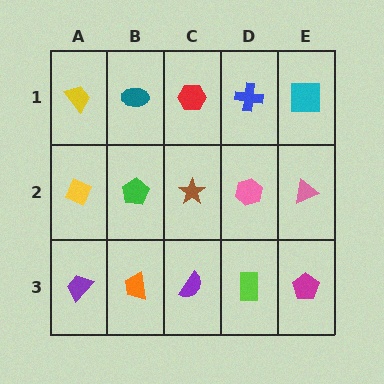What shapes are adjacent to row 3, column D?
A pink hexagon (row 2, column D), a purple semicircle (row 3, column C), a magenta pentagon (row 3, column E).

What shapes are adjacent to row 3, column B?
A green pentagon (row 2, column B), a purple trapezoid (row 3, column A), a purple semicircle (row 3, column C).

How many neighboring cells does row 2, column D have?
4.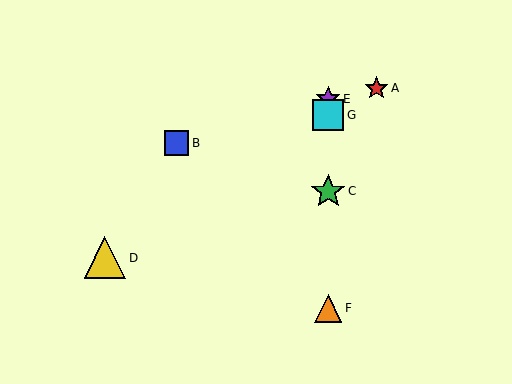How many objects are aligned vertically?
4 objects (C, E, F, G) are aligned vertically.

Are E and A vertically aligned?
No, E is at x≈328 and A is at x≈377.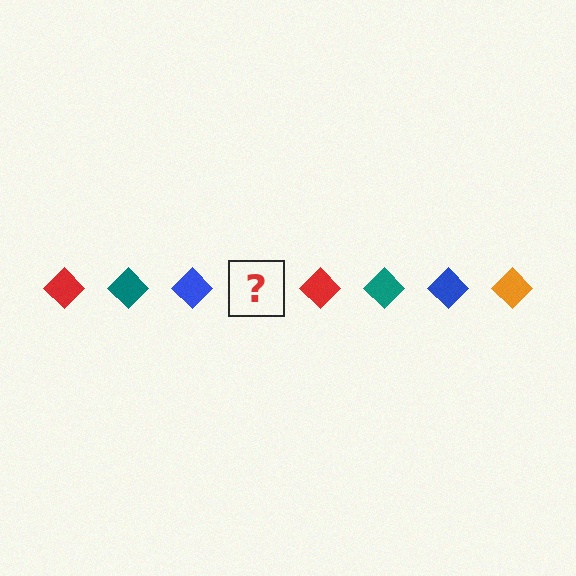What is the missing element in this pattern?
The missing element is an orange diamond.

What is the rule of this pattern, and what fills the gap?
The rule is that the pattern cycles through red, teal, blue, orange diamonds. The gap should be filled with an orange diamond.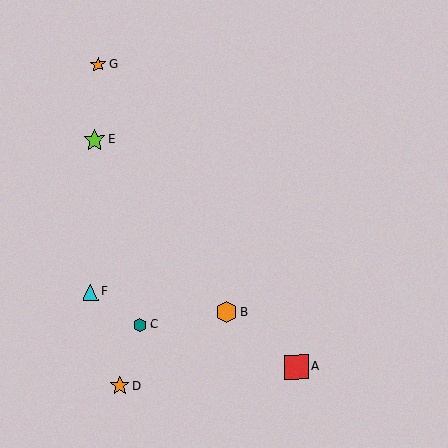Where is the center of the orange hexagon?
The center of the orange hexagon is at (226, 312).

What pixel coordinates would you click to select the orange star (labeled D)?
Click at (120, 386) to select the orange star D.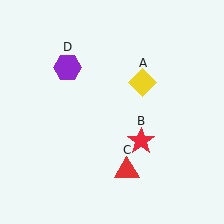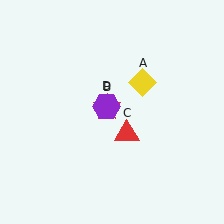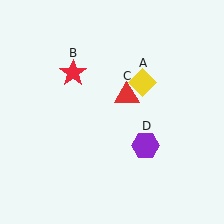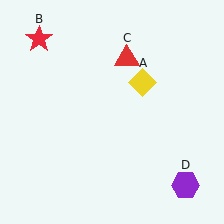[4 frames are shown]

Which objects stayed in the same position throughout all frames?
Yellow diamond (object A) remained stationary.